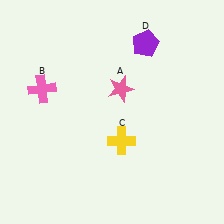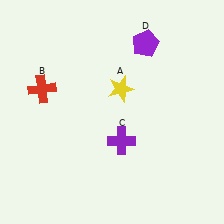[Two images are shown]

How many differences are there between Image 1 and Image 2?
There are 3 differences between the two images.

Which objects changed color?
A changed from pink to yellow. B changed from pink to red. C changed from yellow to purple.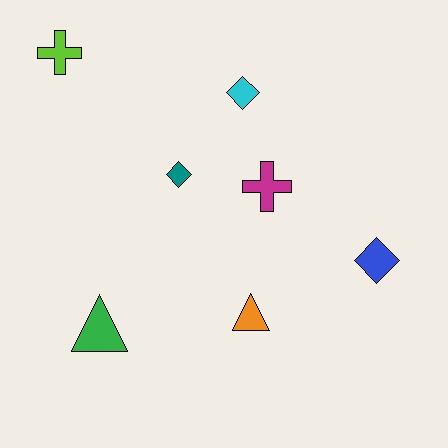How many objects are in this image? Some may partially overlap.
There are 7 objects.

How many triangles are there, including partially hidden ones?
There are 2 triangles.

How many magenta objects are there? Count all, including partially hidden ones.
There is 1 magenta object.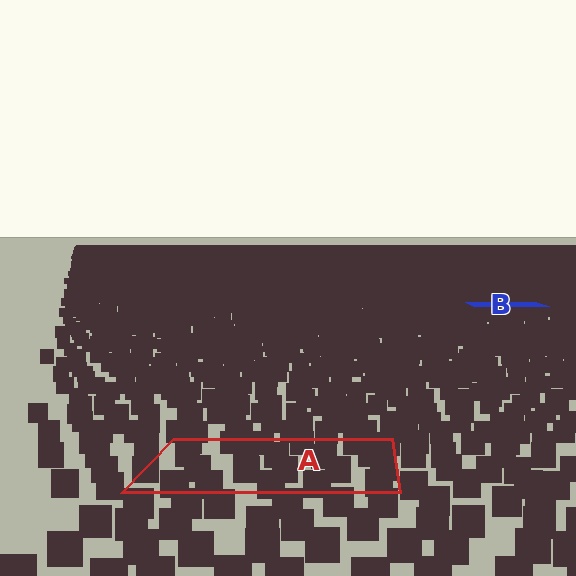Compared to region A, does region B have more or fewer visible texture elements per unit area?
Region B has more texture elements per unit area — they are packed more densely because it is farther away.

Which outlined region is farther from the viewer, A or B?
Region B is farther from the viewer — the texture elements inside it appear smaller and more densely packed.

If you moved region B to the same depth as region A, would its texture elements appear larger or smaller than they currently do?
They would appear larger. At a closer depth, the same texture elements are projected at a bigger on-screen size.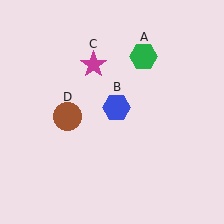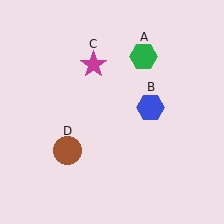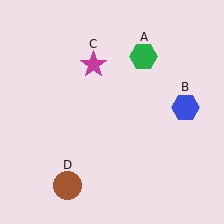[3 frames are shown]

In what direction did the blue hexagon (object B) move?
The blue hexagon (object B) moved right.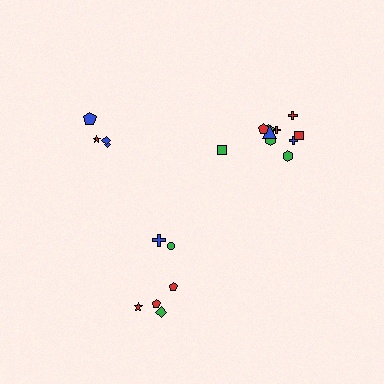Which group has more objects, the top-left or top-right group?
The top-right group.